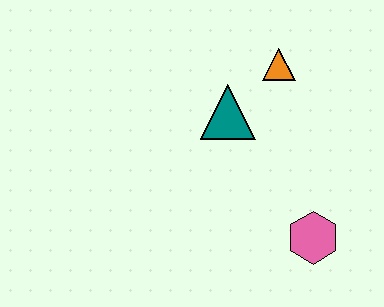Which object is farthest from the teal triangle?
The pink hexagon is farthest from the teal triangle.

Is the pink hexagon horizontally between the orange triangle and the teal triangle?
No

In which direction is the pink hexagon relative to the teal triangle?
The pink hexagon is below the teal triangle.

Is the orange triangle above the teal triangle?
Yes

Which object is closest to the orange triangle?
The teal triangle is closest to the orange triangle.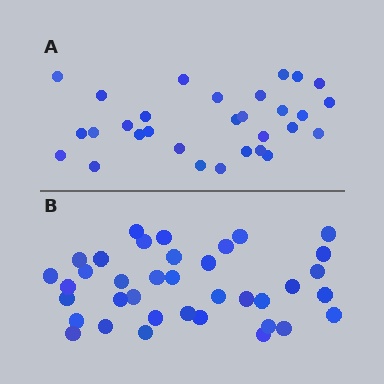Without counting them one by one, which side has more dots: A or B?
Region B (the bottom region) has more dots.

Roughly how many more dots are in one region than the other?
Region B has roughly 8 or so more dots than region A.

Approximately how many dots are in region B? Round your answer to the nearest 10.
About 40 dots. (The exact count is 37, which rounds to 40.)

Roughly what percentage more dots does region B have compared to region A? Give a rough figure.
About 25% more.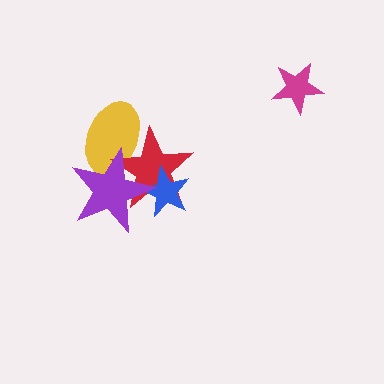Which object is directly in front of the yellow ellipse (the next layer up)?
The red star is directly in front of the yellow ellipse.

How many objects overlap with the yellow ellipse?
2 objects overlap with the yellow ellipse.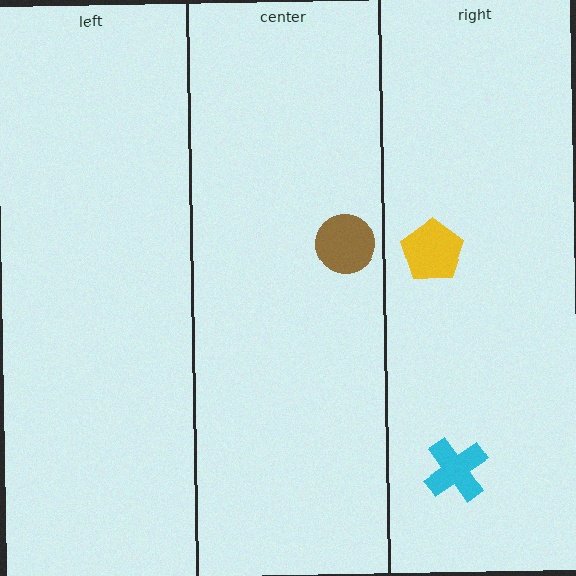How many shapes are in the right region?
2.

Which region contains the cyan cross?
The right region.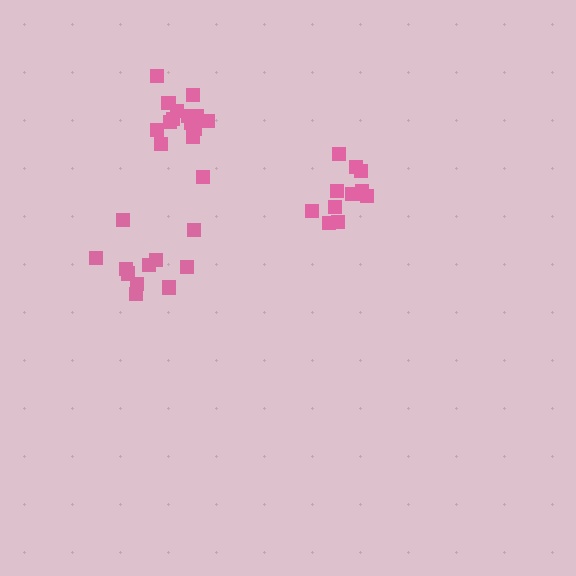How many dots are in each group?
Group 1: 15 dots, Group 2: 12 dots, Group 3: 11 dots (38 total).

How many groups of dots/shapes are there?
There are 3 groups.